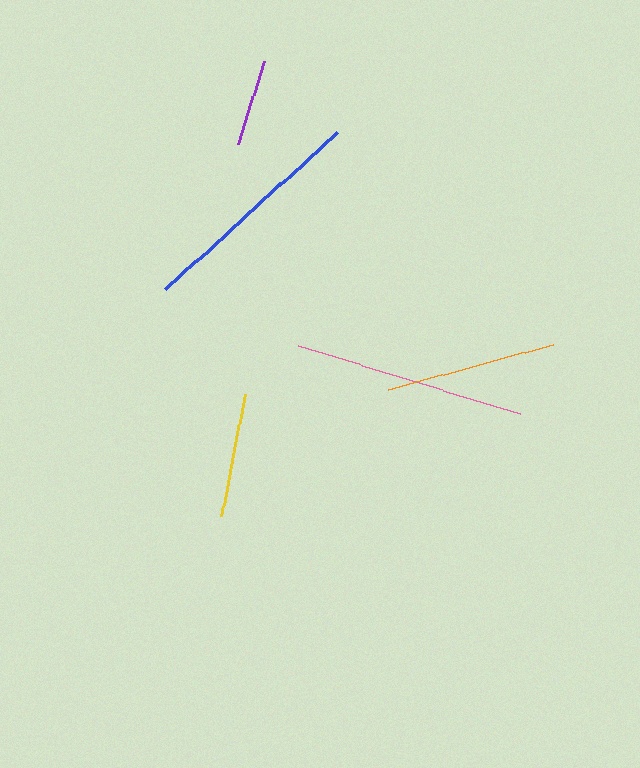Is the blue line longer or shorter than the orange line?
The blue line is longer than the orange line.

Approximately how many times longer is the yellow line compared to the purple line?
The yellow line is approximately 1.4 times the length of the purple line.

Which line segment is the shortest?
The purple line is the shortest at approximately 87 pixels.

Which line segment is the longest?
The blue line is the longest at approximately 233 pixels.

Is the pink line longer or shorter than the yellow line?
The pink line is longer than the yellow line.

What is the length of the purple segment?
The purple segment is approximately 87 pixels long.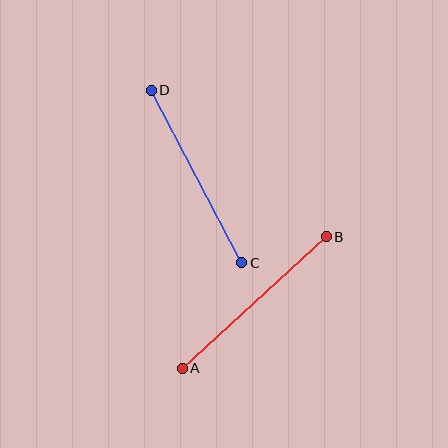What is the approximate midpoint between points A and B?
The midpoint is at approximately (254, 302) pixels.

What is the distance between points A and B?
The distance is approximately 195 pixels.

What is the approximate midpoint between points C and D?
The midpoint is at approximately (196, 176) pixels.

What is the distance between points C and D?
The distance is approximately 194 pixels.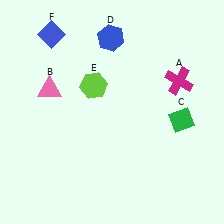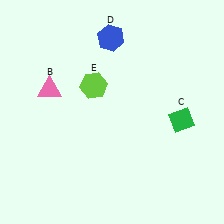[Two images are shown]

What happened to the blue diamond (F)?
The blue diamond (F) was removed in Image 2. It was in the top-left area of Image 1.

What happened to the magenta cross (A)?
The magenta cross (A) was removed in Image 2. It was in the top-right area of Image 1.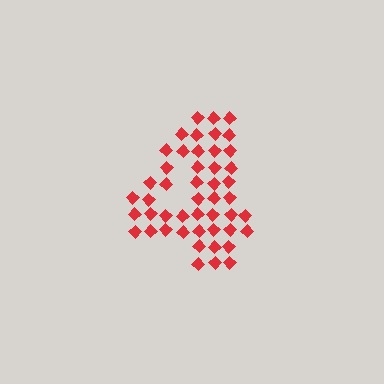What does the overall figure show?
The overall figure shows the digit 4.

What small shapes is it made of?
It is made of small diamonds.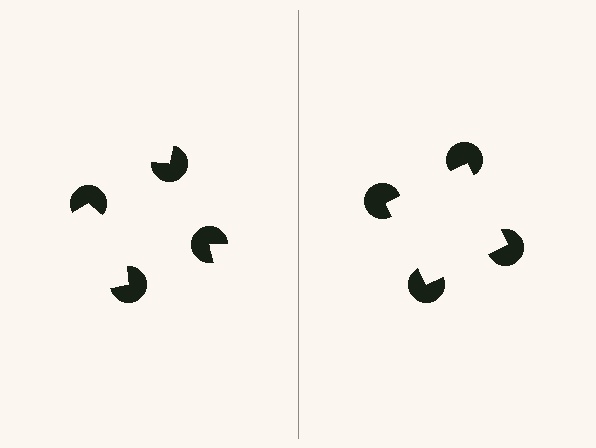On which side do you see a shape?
An illusory square appears on the right side. On the left side the wedge cuts are rotated, so no coherent shape forms.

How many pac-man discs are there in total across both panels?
8 — 4 on each side.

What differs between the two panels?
The pac-man discs are positioned identically on both sides; only the wedge orientations differ. On the right they align to a square; on the left they are misaligned.